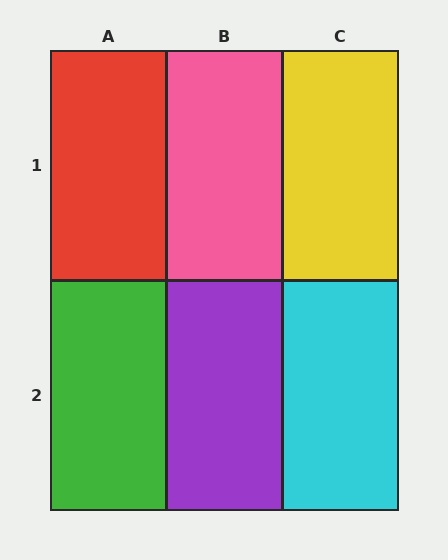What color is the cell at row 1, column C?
Yellow.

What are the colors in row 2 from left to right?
Green, purple, cyan.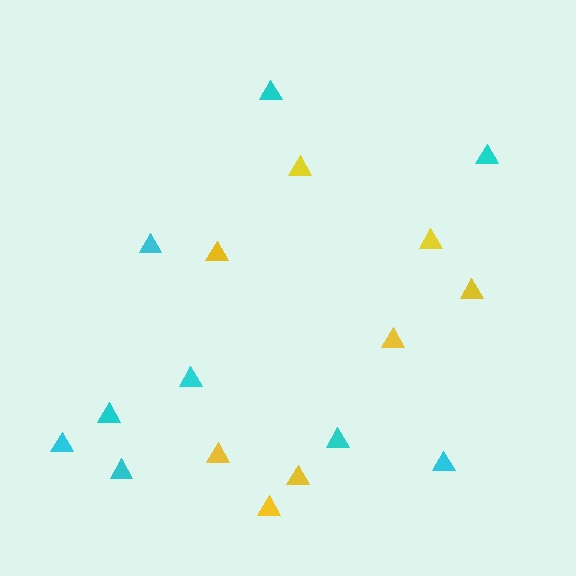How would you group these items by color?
There are 2 groups: one group of yellow triangles (8) and one group of cyan triangles (9).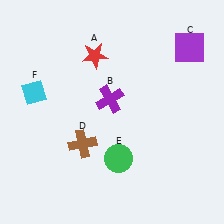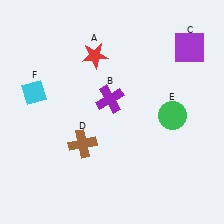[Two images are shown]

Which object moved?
The green circle (E) moved right.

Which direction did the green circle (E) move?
The green circle (E) moved right.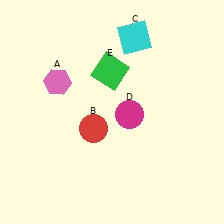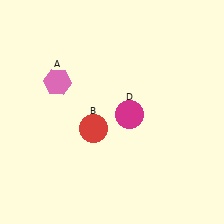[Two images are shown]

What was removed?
The green square (E), the cyan square (C) were removed in Image 2.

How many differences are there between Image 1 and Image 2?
There are 2 differences between the two images.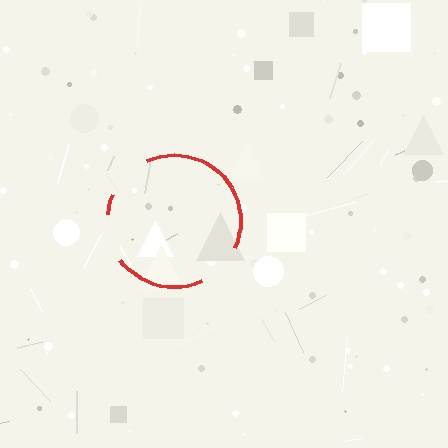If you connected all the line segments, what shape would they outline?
They would outline a circle.